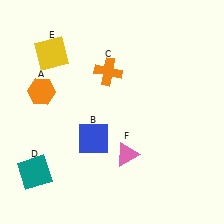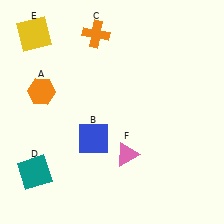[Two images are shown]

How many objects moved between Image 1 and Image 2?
2 objects moved between the two images.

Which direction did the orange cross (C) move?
The orange cross (C) moved up.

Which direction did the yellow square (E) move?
The yellow square (E) moved up.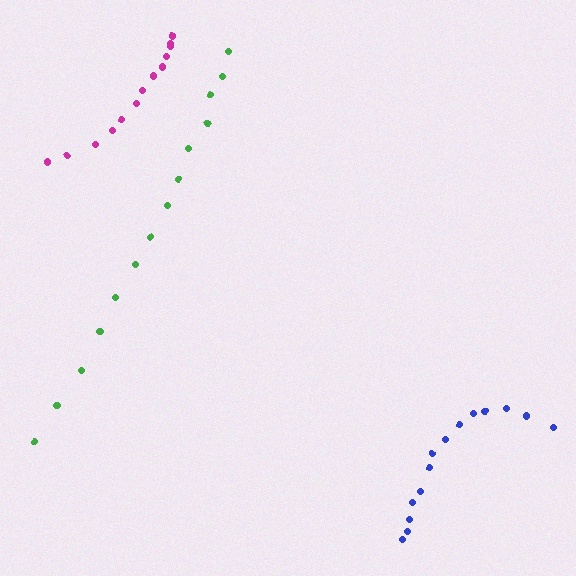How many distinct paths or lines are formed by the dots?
There are 3 distinct paths.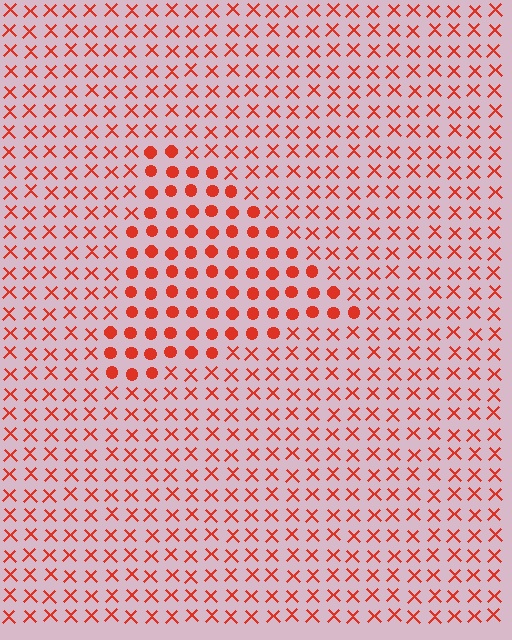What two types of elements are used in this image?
The image uses circles inside the triangle region and X marks outside it.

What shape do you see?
I see a triangle.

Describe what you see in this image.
The image is filled with small red elements arranged in a uniform grid. A triangle-shaped region contains circles, while the surrounding area contains X marks. The boundary is defined purely by the change in element shape.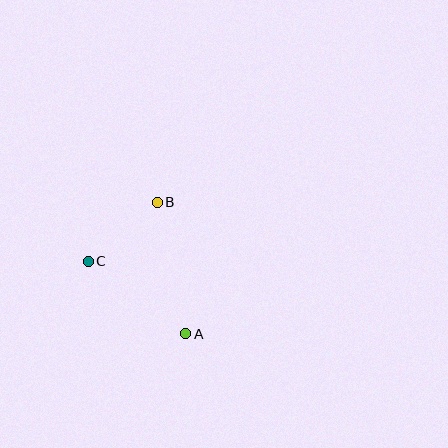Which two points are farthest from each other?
Points A and B are farthest from each other.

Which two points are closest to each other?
Points B and C are closest to each other.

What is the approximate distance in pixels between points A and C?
The distance between A and C is approximately 121 pixels.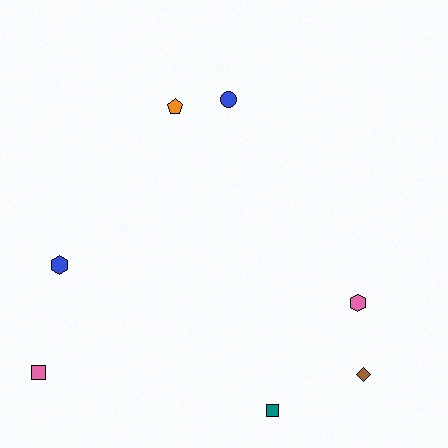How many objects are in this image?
There are 7 objects.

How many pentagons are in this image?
There is 1 pentagon.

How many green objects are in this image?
There are no green objects.